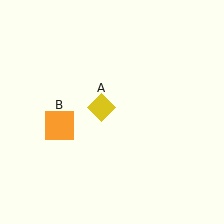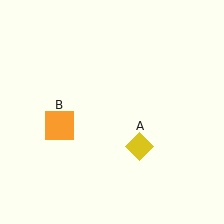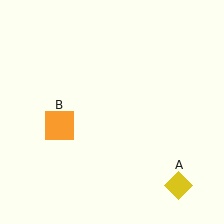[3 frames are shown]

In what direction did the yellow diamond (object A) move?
The yellow diamond (object A) moved down and to the right.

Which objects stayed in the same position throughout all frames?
Orange square (object B) remained stationary.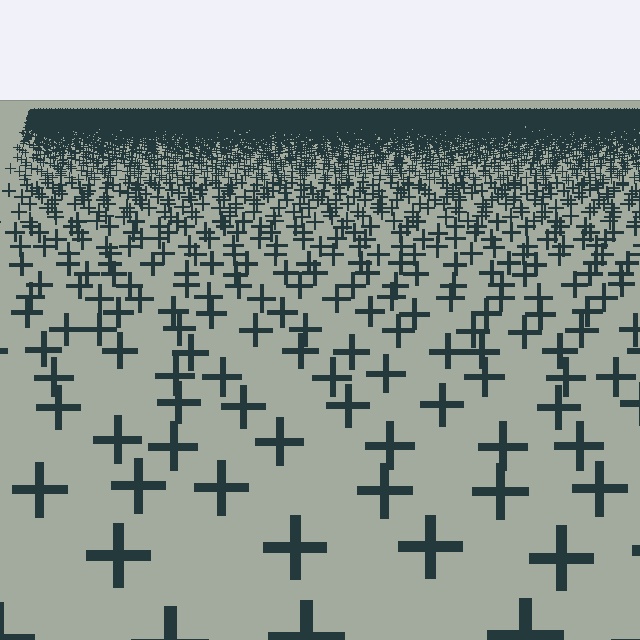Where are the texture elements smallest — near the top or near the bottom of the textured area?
Near the top.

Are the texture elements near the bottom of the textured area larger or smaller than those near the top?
Larger. Near the bottom, elements are closer to the viewer and appear at a bigger on-screen size.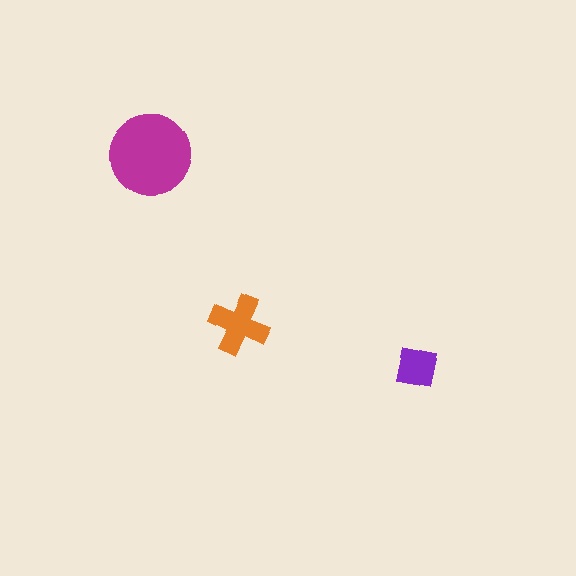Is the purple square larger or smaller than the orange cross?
Smaller.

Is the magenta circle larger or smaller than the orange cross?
Larger.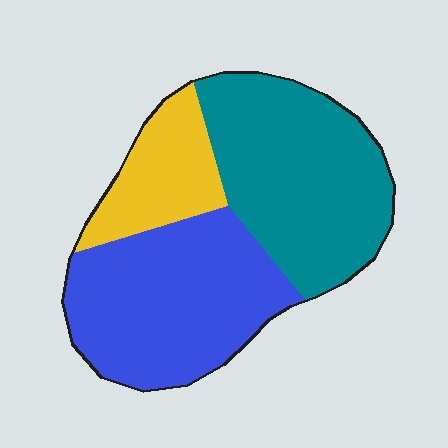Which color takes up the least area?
Yellow, at roughly 15%.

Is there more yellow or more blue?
Blue.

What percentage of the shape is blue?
Blue takes up about two fifths (2/5) of the shape.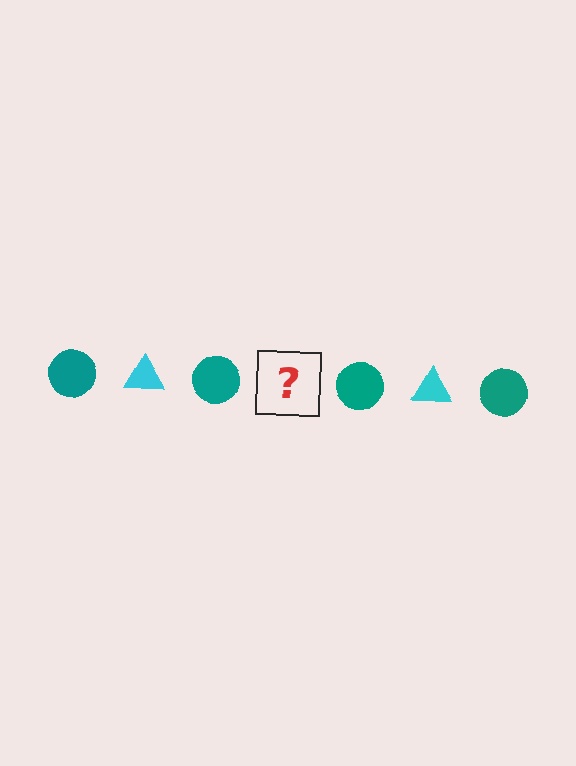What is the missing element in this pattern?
The missing element is a cyan triangle.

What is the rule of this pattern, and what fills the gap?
The rule is that the pattern alternates between teal circle and cyan triangle. The gap should be filled with a cyan triangle.